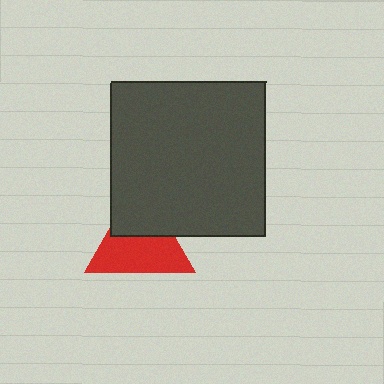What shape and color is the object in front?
The object in front is a dark gray square.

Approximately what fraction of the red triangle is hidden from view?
Roughly 40% of the red triangle is hidden behind the dark gray square.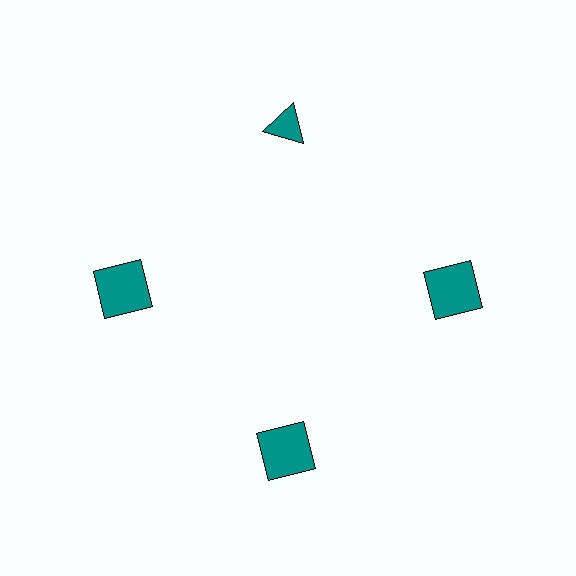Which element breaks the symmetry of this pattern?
The teal triangle at roughly the 12 o'clock position breaks the symmetry. All other shapes are teal squares.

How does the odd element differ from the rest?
It has a different shape: triangle instead of square.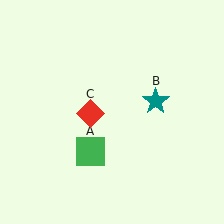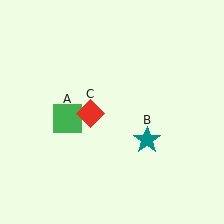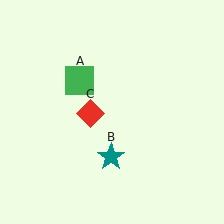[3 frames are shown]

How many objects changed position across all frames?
2 objects changed position: green square (object A), teal star (object B).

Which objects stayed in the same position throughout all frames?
Red diamond (object C) remained stationary.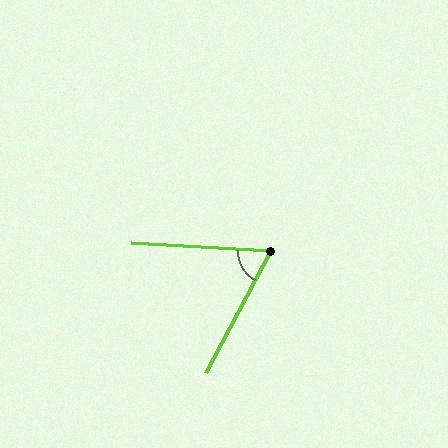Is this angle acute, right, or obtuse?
It is acute.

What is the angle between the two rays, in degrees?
Approximately 65 degrees.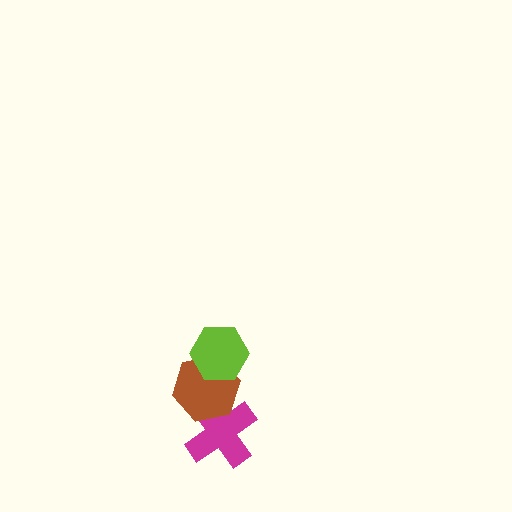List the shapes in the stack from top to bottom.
From top to bottom: the lime hexagon, the brown hexagon, the magenta cross.